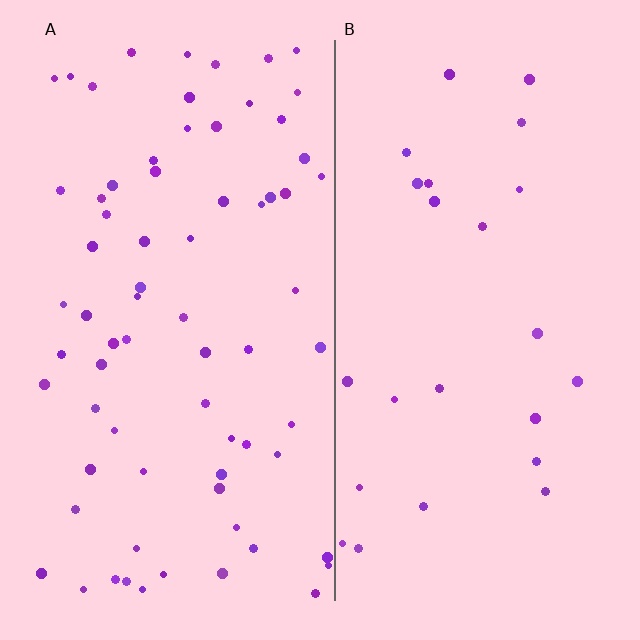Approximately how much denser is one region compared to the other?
Approximately 2.9× — region A over region B.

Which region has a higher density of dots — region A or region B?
A (the left).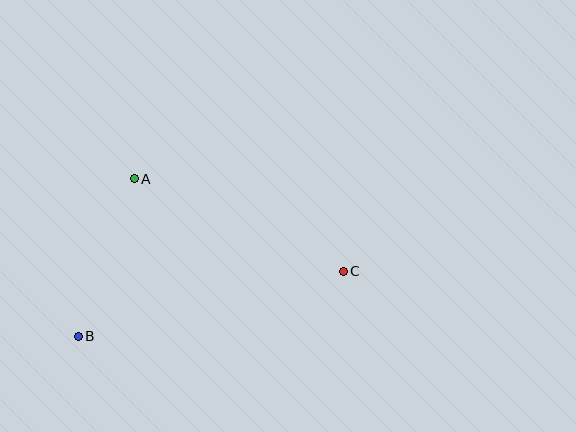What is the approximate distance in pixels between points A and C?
The distance between A and C is approximately 228 pixels.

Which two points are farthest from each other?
Points B and C are farthest from each other.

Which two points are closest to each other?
Points A and B are closest to each other.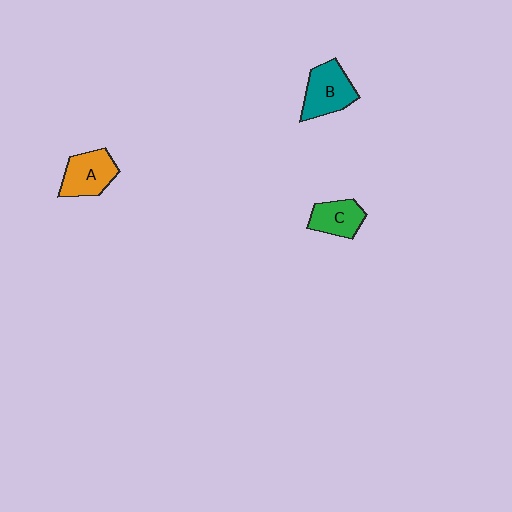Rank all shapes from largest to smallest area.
From largest to smallest: B (teal), A (orange), C (green).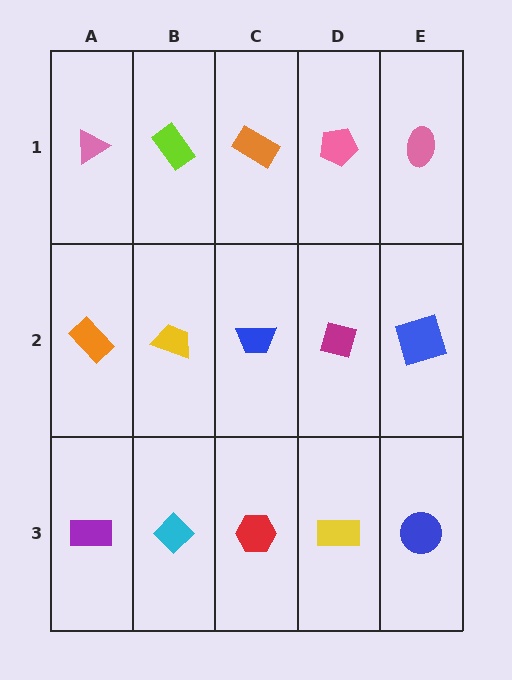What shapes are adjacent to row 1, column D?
A magenta diamond (row 2, column D), an orange rectangle (row 1, column C), a pink ellipse (row 1, column E).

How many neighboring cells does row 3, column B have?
3.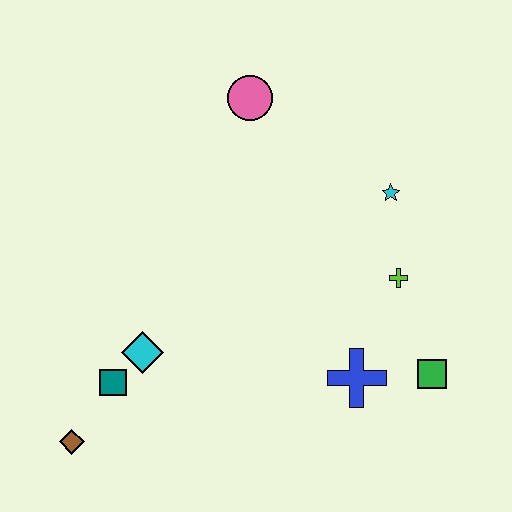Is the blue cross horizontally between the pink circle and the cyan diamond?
No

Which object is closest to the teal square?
The cyan diamond is closest to the teal square.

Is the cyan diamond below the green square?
No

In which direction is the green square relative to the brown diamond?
The green square is to the right of the brown diamond.